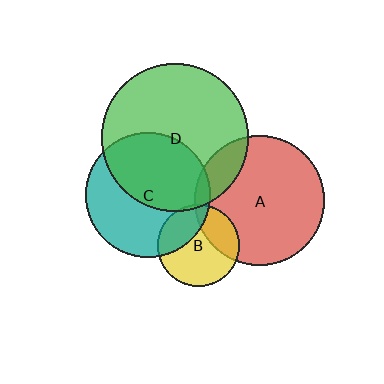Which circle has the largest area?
Circle D (green).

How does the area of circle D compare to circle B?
Approximately 3.2 times.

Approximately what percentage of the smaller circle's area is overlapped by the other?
Approximately 30%.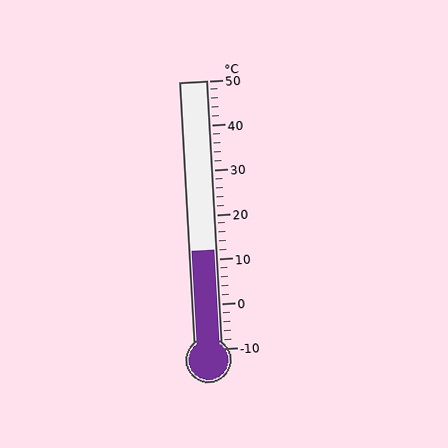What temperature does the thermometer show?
The thermometer shows approximately 12°C.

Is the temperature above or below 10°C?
The temperature is above 10°C.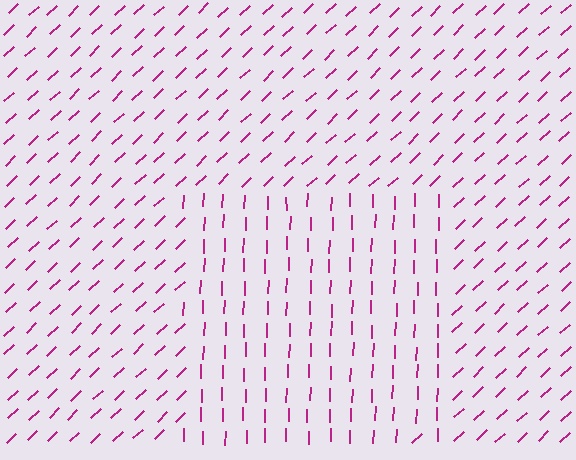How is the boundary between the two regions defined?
The boundary is defined purely by a change in line orientation (approximately 45 degrees difference). All lines are the same color and thickness.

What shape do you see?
I see a rectangle.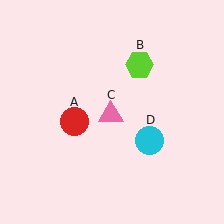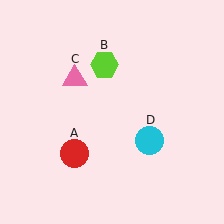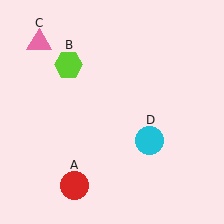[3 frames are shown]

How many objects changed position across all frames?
3 objects changed position: red circle (object A), lime hexagon (object B), pink triangle (object C).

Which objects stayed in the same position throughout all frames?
Cyan circle (object D) remained stationary.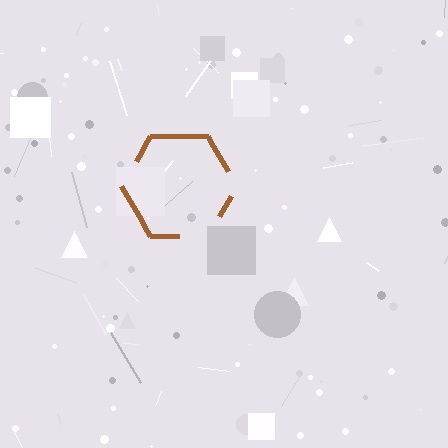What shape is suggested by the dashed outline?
The dashed outline suggests a hexagon.